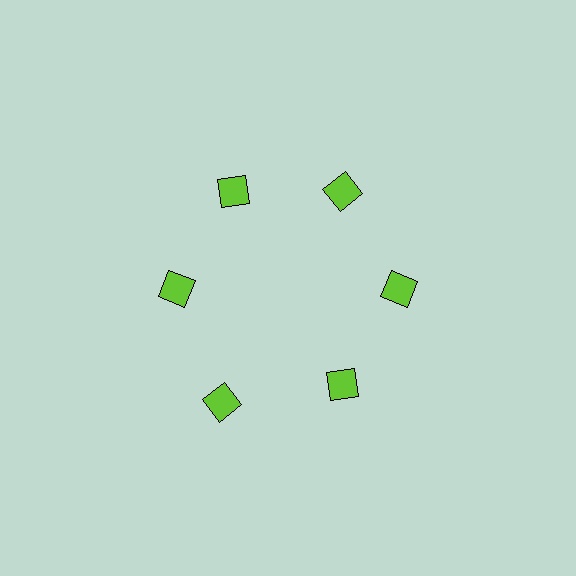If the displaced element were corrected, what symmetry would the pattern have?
It would have 6-fold rotational symmetry — the pattern would map onto itself every 60 degrees.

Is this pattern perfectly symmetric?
No. The 6 lime squares are arranged in a ring, but one element near the 7 o'clock position is pushed outward from the center, breaking the 6-fold rotational symmetry.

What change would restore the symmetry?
The symmetry would be restored by moving it inward, back onto the ring so that all 6 squares sit at equal angles and equal distance from the center.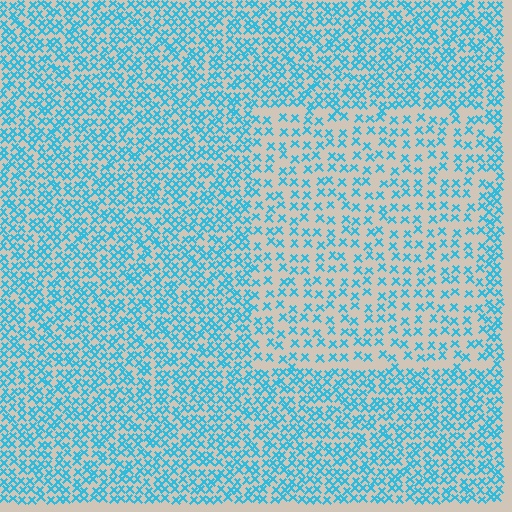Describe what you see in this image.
The image contains small cyan elements arranged at two different densities. A rectangle-shaped region is visible where the elements are less densely packed than the surrounding area.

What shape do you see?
I see a rectangle.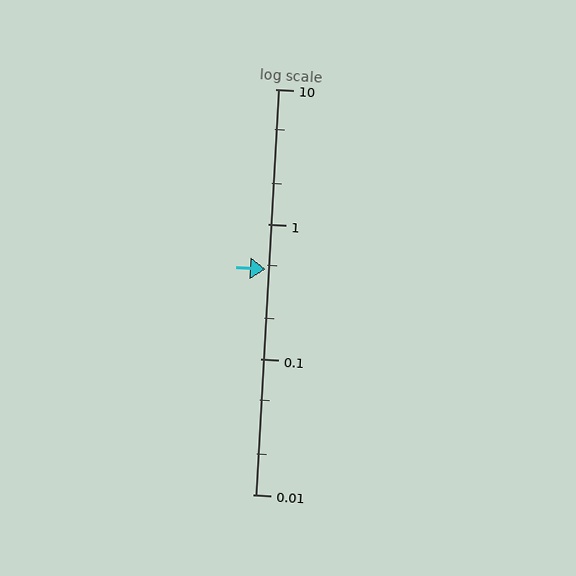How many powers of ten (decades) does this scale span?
The scale spans 3 decades, from 0.01 to 10.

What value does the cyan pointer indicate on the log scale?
The pointer indicates approximately 0.46.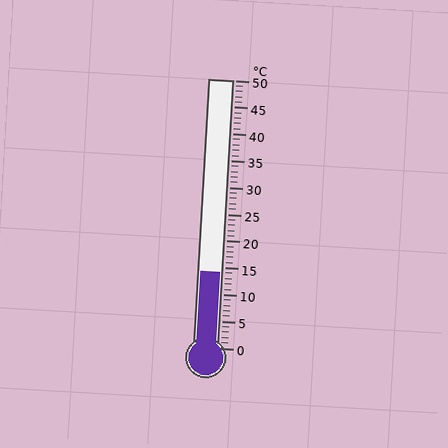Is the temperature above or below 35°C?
The temperature is below 35°C.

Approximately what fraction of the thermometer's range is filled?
The thermometer is filled to approximately 30% of its range.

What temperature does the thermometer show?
The thermometer shows approximately 14°C.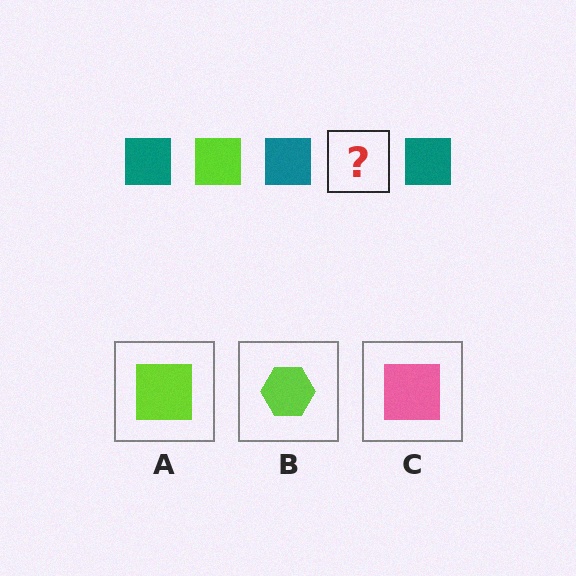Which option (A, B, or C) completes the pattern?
A.